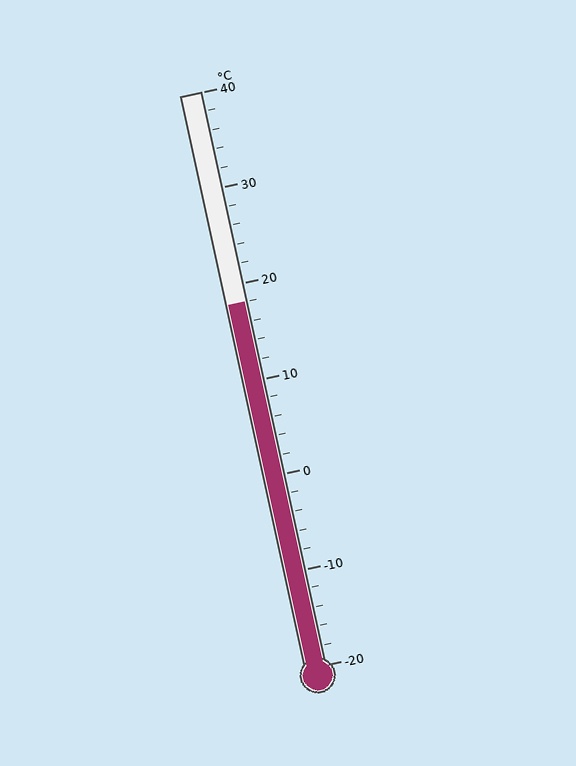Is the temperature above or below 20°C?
The temperature is below 20°C.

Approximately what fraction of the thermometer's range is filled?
The thermometer is filled to approximately 65% of its range.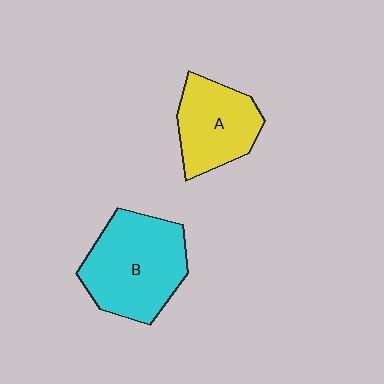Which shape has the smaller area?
Shape A (yellow).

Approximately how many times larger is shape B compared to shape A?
Approximately 1.4 times.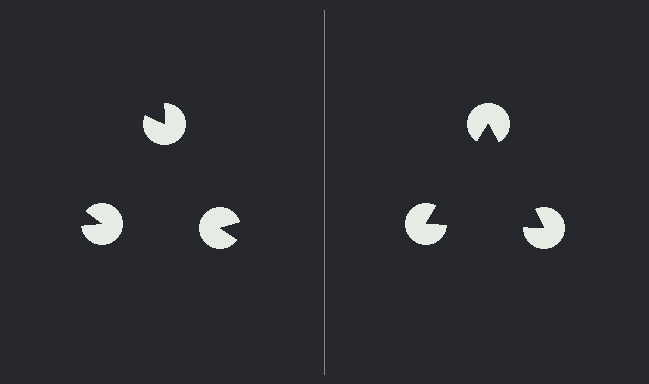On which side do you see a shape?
An illusory triangle appears on the right side. On the left side the wedge cuts are rotated, so no coherent shape forms.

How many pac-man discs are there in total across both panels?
6 — 3 on each side.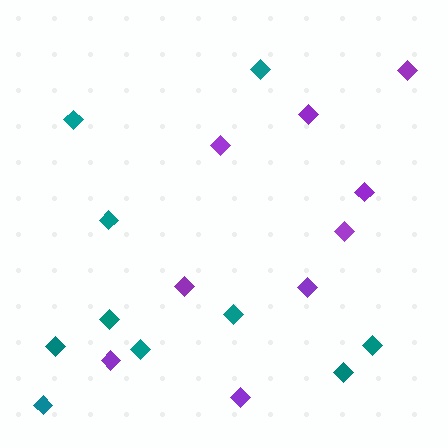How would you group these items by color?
There are 2 groups: one group of purple diamonds (9) and one group of teal diamonds (10).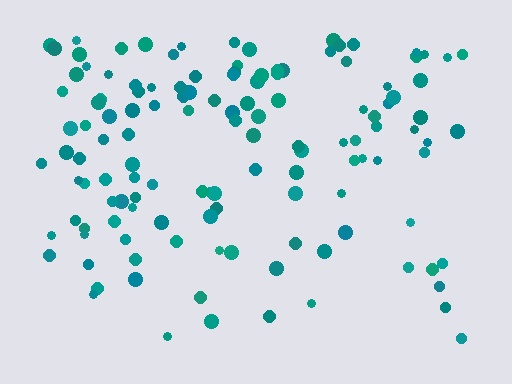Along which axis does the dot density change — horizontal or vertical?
Vertical.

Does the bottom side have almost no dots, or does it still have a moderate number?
Still a moderate number, just noticeably fewer than the top.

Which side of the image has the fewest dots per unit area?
The bottom.